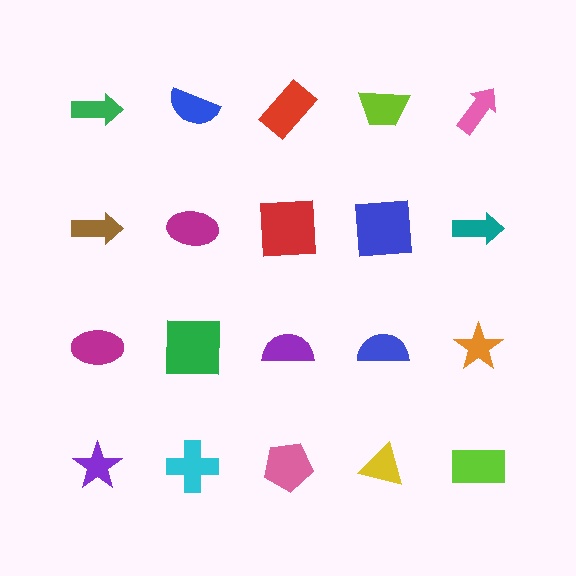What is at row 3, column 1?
A magenta ellipse.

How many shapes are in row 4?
5 shapes.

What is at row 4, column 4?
A yellow triangle.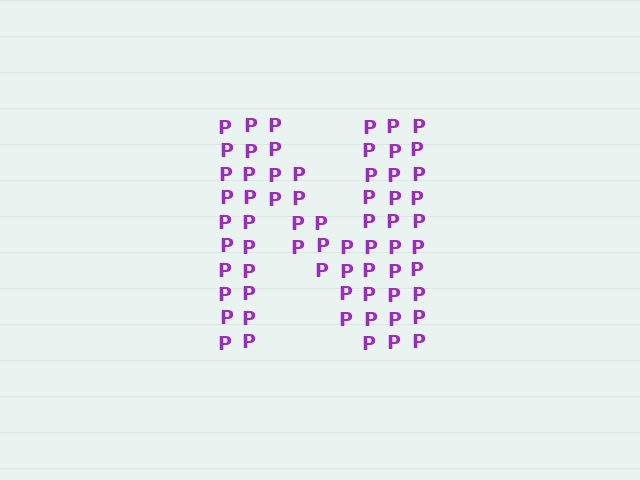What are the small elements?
The small elements are letter P's.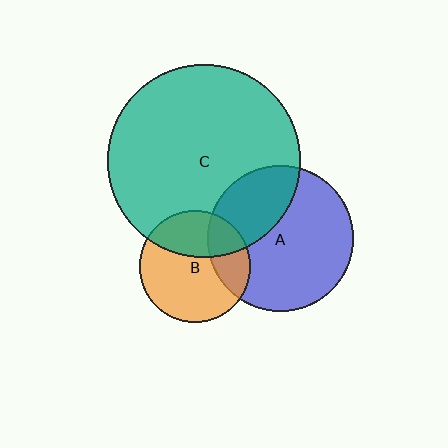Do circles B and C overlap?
Yes.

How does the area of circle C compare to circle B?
Approximately 3.0 times.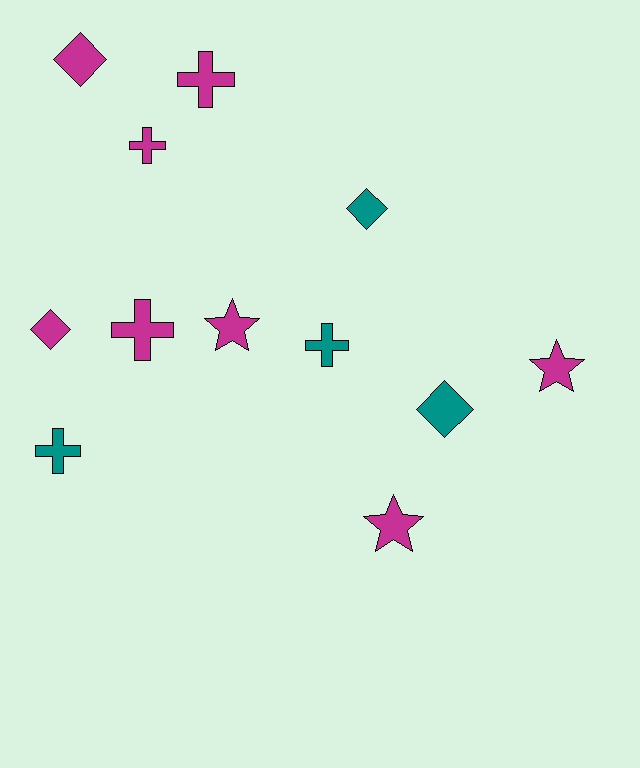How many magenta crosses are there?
There are 3 magenta crosses.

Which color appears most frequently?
Magenta, with 8 objects.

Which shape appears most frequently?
Cross, with 5 objects.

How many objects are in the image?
There are 12 objects.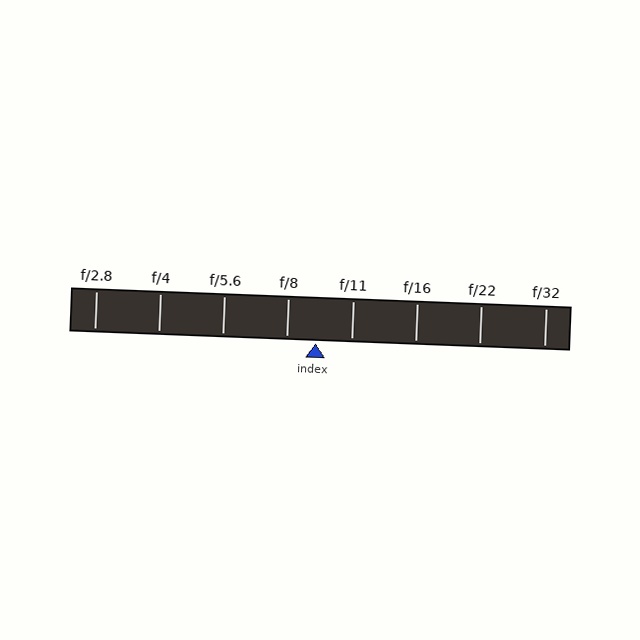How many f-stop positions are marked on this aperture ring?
There are 8 f-stop positions marked.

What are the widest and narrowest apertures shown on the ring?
The widest aperture shown is f/2.8 and the narrowest is f/32.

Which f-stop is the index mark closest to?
The index mark is closest to f/8.